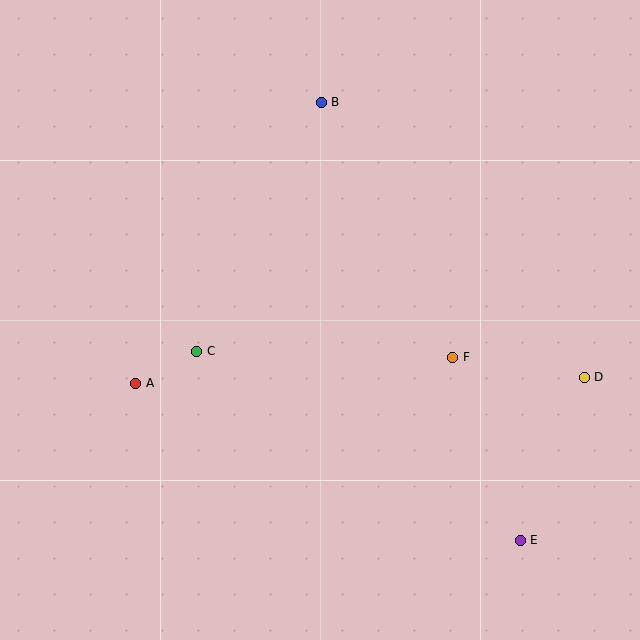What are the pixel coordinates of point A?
Point A is at (136, 383).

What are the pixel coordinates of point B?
Point B is at (321, 102).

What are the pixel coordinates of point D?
Point D is at (584, 377).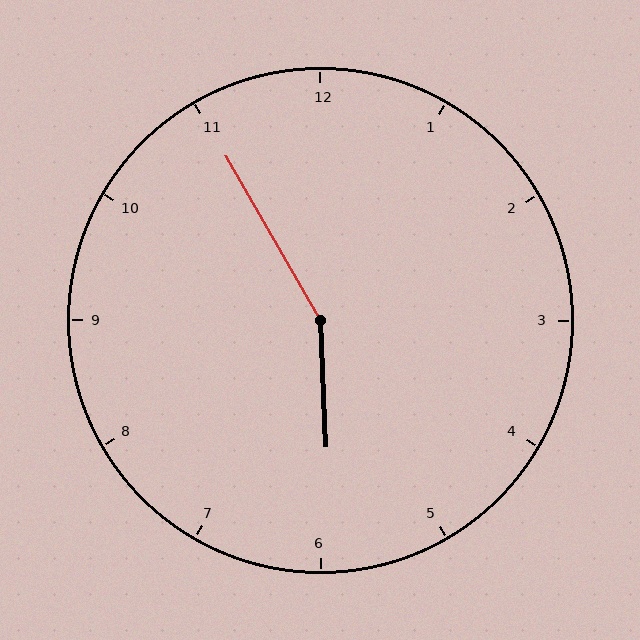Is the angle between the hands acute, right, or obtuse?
It is obtuse.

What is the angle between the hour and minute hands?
Approximately 152 degrees.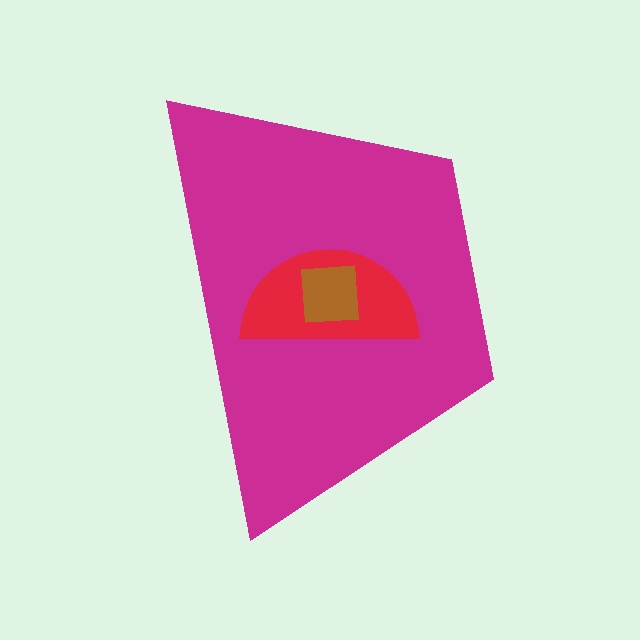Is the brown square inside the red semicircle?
Yes.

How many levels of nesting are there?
3.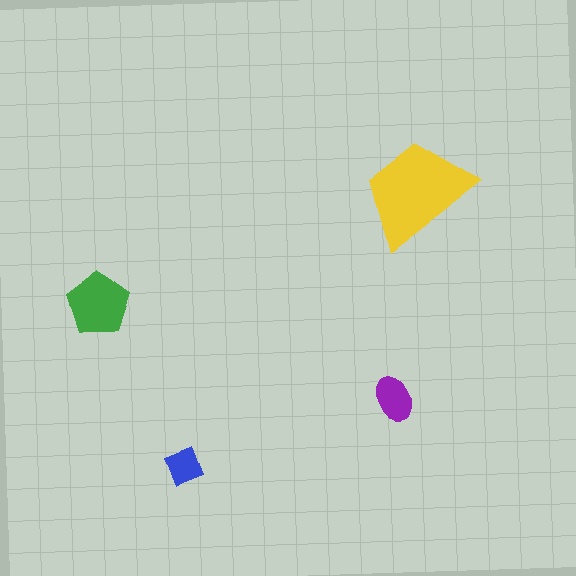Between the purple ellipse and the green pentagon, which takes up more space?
The green pentagon.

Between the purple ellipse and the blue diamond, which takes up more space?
The purple ellipse.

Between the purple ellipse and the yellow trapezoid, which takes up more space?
The yellow trapezoid.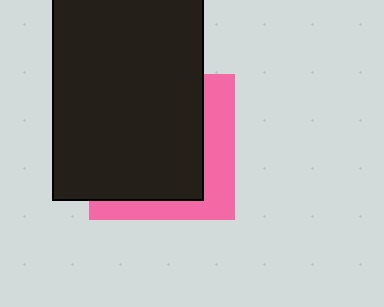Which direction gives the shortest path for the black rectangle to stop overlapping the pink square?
Moving toward the upper-left gives the shortest separation.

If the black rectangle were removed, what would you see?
You would see the complete pink square.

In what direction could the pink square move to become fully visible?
The pink square could move toward the lower-right. That would shift it out from behind the black rectangle entirely.